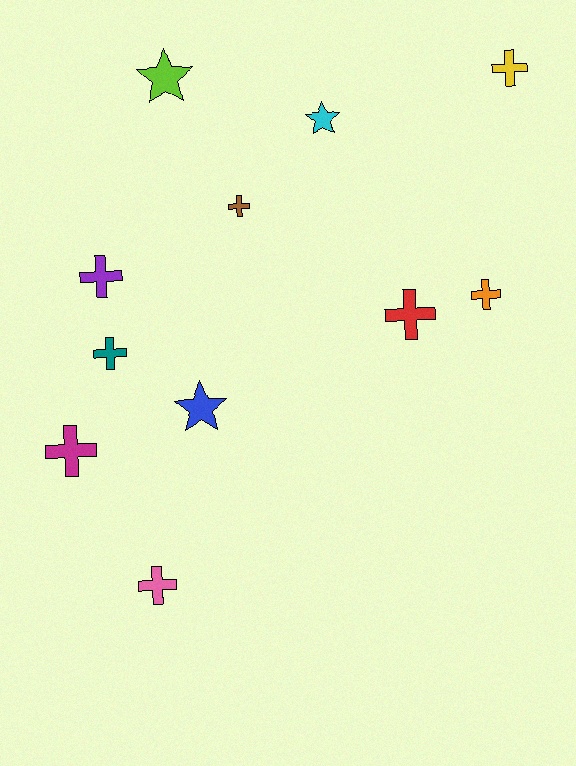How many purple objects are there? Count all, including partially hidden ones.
There is 1 purple object.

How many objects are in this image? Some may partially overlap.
There are 11 objects.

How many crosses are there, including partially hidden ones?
There are 8 crosses.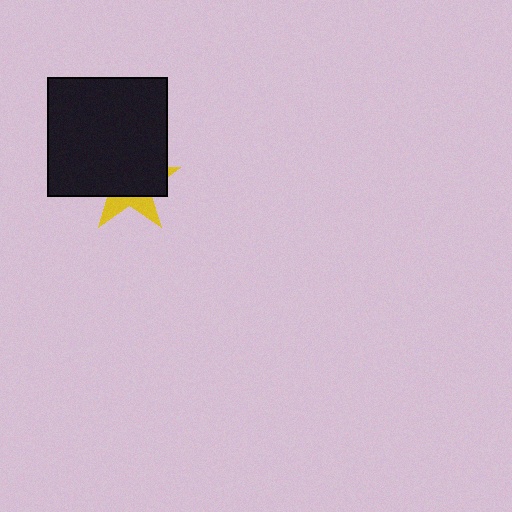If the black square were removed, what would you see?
You would see the complete yellow star.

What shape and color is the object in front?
The object in front is a black square.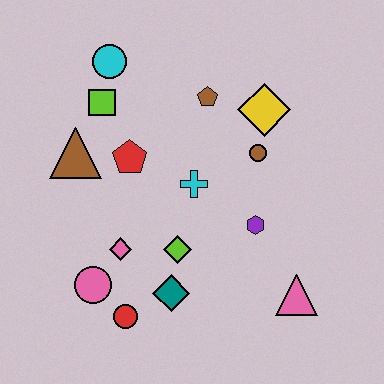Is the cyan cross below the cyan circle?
Yes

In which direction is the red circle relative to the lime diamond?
The red circle is below the lime diamond.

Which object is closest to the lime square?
The cyan circle is closest to the lime square.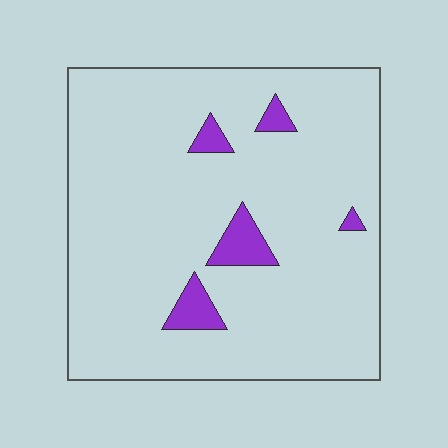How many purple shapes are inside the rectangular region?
5.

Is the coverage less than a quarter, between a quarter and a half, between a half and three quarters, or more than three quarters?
Less than a quarter.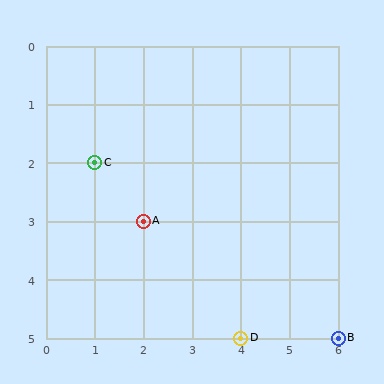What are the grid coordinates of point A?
Point A is at grid coordinates (2, 3).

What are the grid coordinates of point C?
Point C is at grid coordinates (1, 2).